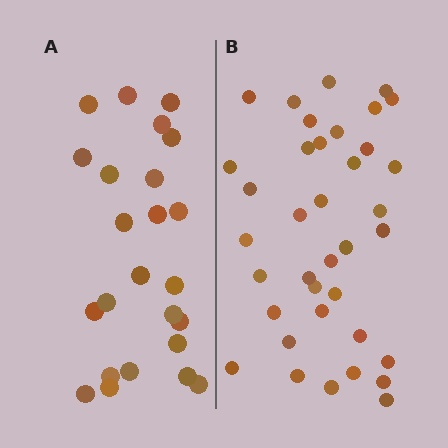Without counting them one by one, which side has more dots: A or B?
Region B (the right region) has more dots.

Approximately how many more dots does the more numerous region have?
Region B has approximately 15 more dots than region A.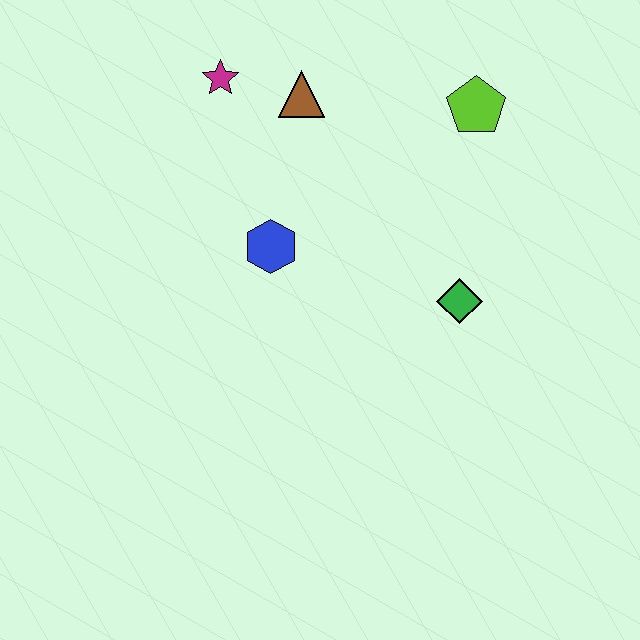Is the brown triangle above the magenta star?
No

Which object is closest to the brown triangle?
The magenta star is closest to the brown triangle.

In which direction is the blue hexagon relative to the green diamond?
The blue hexagon is to the left of the green diamond.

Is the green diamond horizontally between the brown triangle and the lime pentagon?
Yes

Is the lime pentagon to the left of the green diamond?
No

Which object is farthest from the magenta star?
The green diamond is farthest from the magenta star.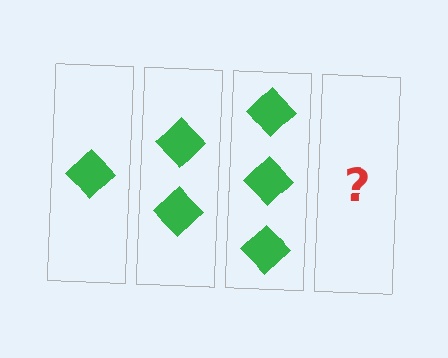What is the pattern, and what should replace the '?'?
The pattern is that each step adds one more diamond. The '?' should be 4 diamonds.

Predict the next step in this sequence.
The next step is 4 diamonds.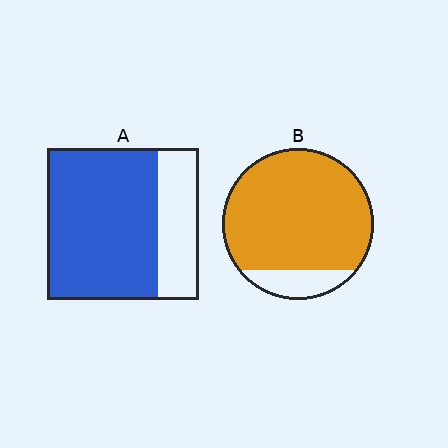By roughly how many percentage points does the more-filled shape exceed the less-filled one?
By roughly 15 percentage points (B over A).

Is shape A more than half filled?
Yes.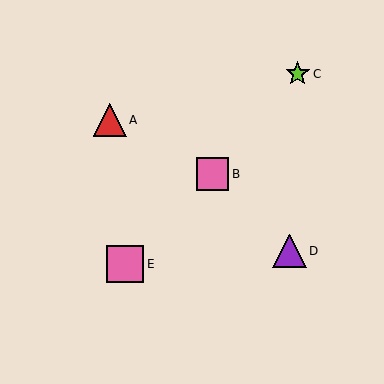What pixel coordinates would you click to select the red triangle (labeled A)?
Click at (110, 120) to select the red triangle A.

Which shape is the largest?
The pink square (labeled E) is the largest.